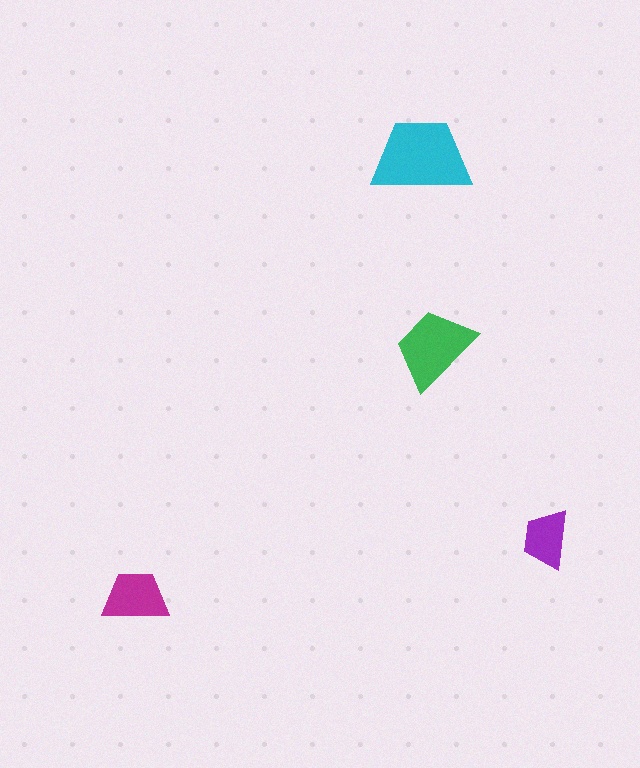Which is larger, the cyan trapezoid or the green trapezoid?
The cyan one.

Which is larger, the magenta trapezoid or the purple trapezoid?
The magenta one.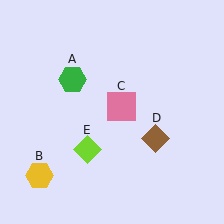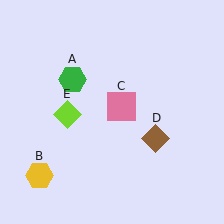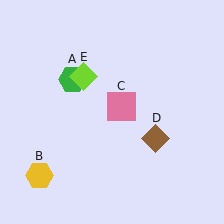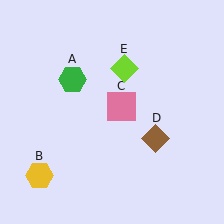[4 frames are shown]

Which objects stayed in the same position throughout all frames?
Green hexagon (object A) and yellow hexagon (object B) and pink square (object C) and brown diamond (object D) remained stationary.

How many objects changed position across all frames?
1 object changed position: lime diamond (object E).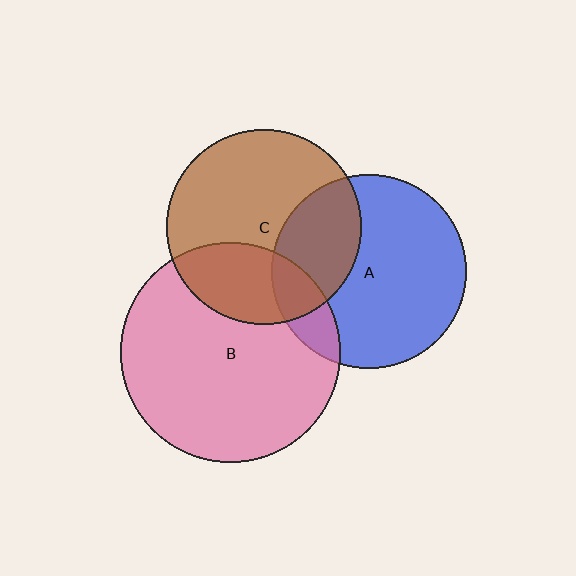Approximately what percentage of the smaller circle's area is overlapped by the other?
Approximately 15%.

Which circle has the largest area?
Circle B (pink).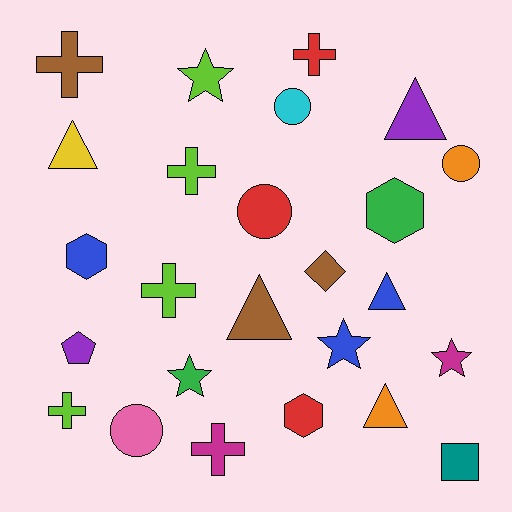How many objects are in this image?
There are 25 objects.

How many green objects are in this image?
There are 2 green objects.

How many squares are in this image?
There is 1 square.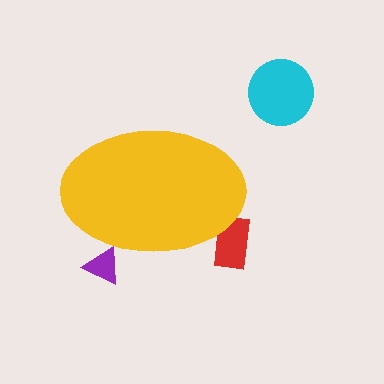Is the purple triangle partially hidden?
Yes, the purple triangle is partially hidden behind the yellow ellipse.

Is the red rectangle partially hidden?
Yes, the red rectangle is partially hidden behind the yellow ellipse.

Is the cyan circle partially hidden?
No, the cyan circle is fully visible.